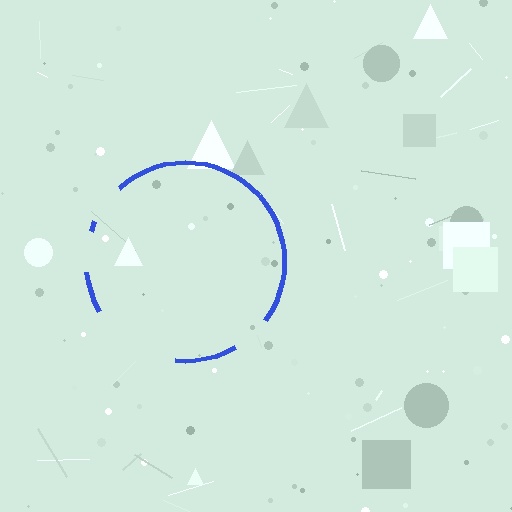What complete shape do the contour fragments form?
The contour fragments form a circle.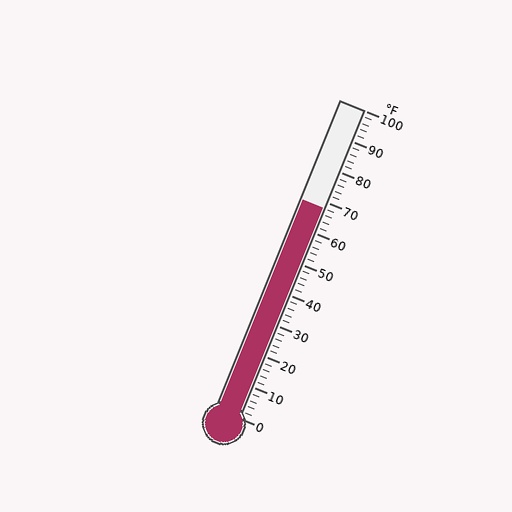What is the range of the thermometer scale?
The thermometer scale ranges from 0°F to 100°F.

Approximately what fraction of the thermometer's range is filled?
The thermometer is filled to approximately 70% of its range.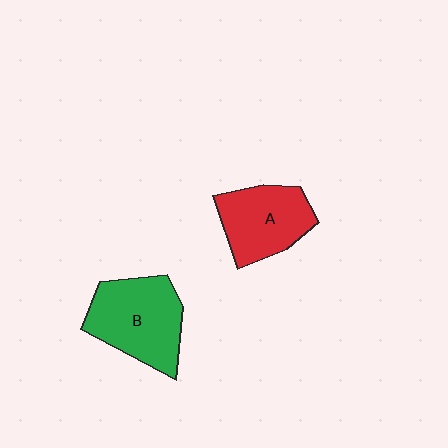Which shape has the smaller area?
Shape A (red).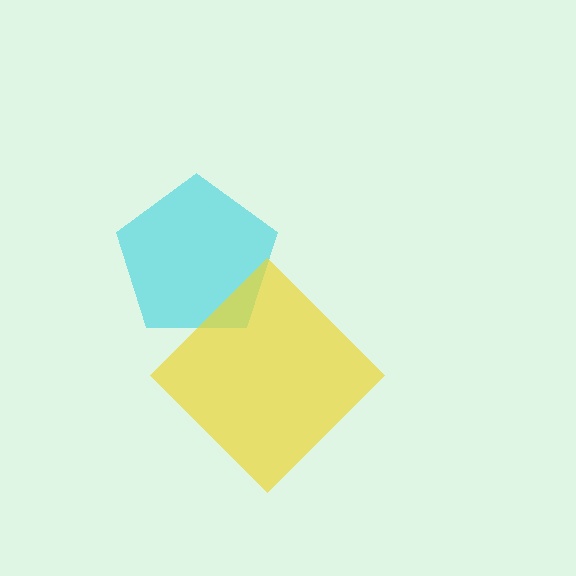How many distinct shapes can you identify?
There are 2 distinct shapes: a cyan pentagon, a yellow diamond.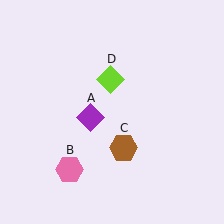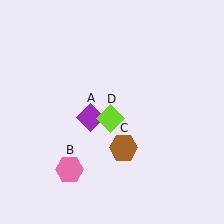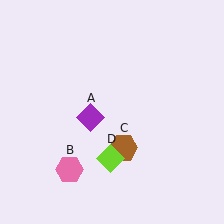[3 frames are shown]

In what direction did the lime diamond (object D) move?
The lime diamond (object D) moved down.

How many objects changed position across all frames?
1 object changed position: lime diamond (object D).